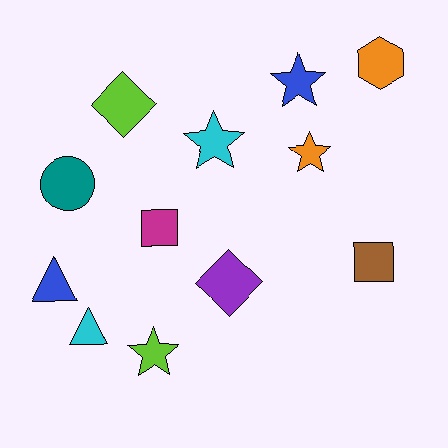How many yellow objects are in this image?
There are no yellow objects.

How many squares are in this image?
There are 2 squares.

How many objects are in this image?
There are 12 objects.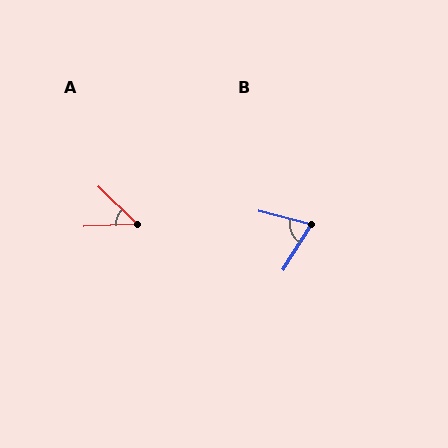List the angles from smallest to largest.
A (47°), B (72°).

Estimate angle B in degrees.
Approximately 72 degrees.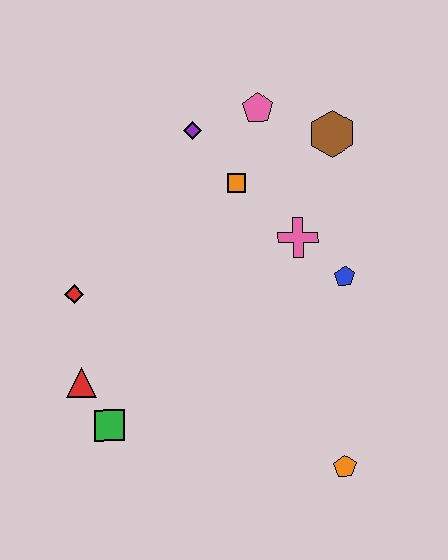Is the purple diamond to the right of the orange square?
No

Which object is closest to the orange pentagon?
The blue pentagon is closest to the orange pentagon.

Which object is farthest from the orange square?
The orange pentagon is farthest from the orange square.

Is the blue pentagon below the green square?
No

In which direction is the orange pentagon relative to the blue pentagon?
The orange pentagon is below the blue pentagon.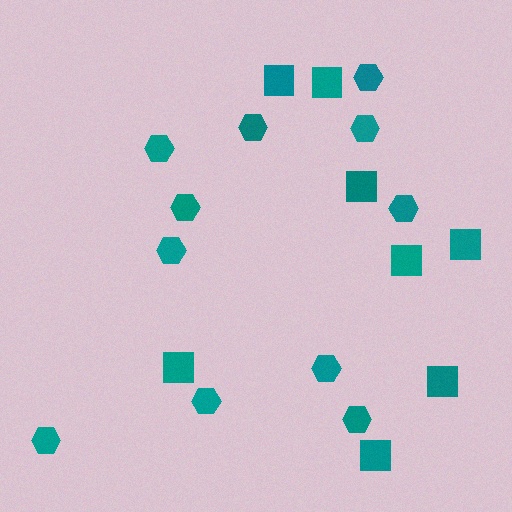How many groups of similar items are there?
There are 2 groups: one group of squares (8) and one group of hexagons (11).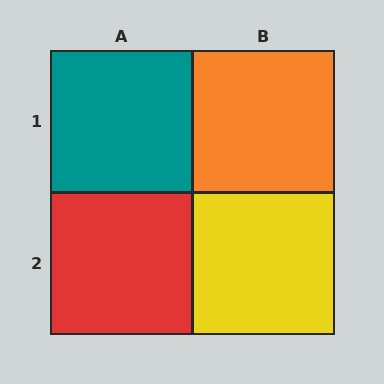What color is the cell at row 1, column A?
Teal.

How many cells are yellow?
1 cell is yellow.